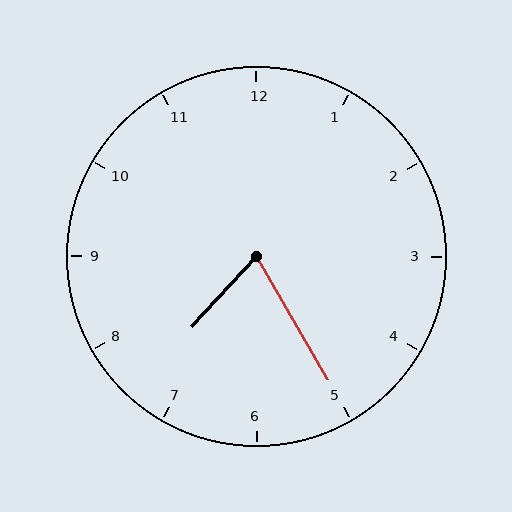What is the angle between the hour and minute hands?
Approximately 72 degrees.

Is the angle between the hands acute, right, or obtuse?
It is acute.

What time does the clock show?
7:25.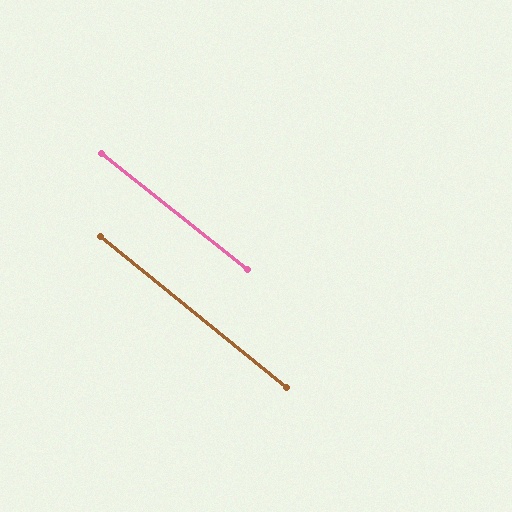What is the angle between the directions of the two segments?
Approximately 1 degree.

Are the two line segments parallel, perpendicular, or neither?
Parallel — their directions differ by only 1.1°.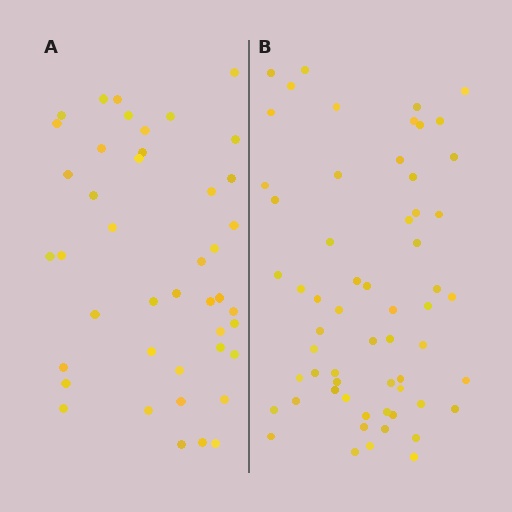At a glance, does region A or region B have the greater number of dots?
Region B (the right region) has more dots.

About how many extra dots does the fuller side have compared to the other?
Region B has approximately 15 more dots than region A.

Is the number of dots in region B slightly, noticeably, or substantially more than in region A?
Region B has noticeably more, but not dramatically so. The ratio is roughly 1.4 to 1.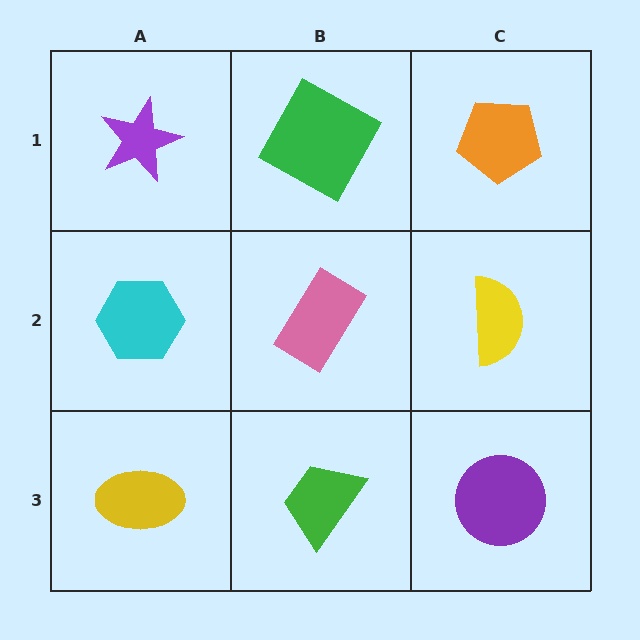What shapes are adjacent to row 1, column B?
A pink rectangle (row 2, column B), a purple star (row 1, column A), an orange pentagon (row 1, column C).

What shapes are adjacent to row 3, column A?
A cyan hexagon (row 2, column A), a green trapezoid (row 3, column B).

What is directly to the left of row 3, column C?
A green trapezoid.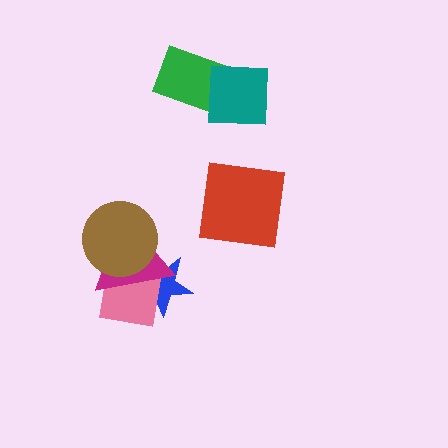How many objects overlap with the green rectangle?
1 object overlaps with the green rectangle.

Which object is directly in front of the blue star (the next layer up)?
The pink square is directly in front of the blue star.